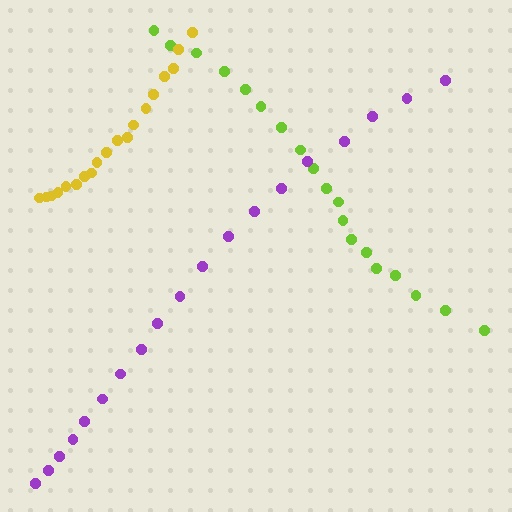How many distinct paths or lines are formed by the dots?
There are 3 distinct paths.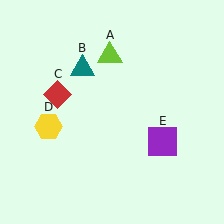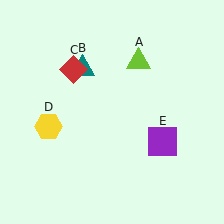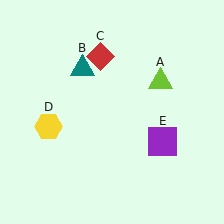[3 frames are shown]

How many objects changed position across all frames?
2 objects changed position: lime triangle (object A), red diamond (object C).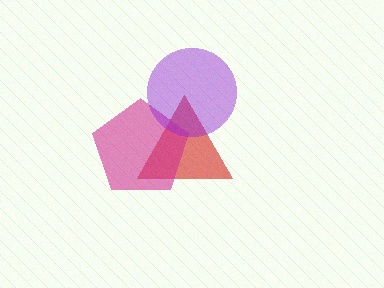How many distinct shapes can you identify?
There are 3 distinct shapes: a red triangle, a magenta pentagon, a purple circle.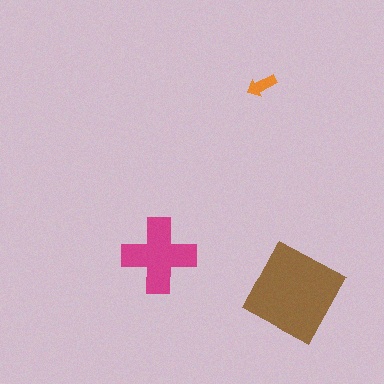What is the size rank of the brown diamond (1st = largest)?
1st.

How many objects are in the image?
There are 3 objects in the image.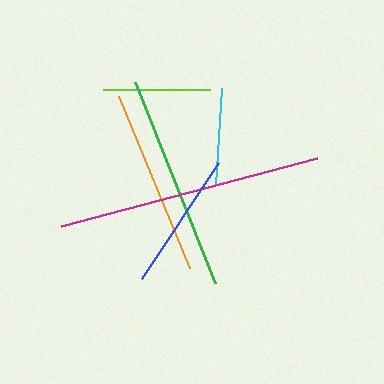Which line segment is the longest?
The magenta line is the longest at approximately 266 pixels.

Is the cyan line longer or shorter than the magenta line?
The magenta line is longer than the cyan line.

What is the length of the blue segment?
The blue segment is approximately 139 pixels long.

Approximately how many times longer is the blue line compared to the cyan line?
The blue line is approximately 1.4 times the length of the cyan line.